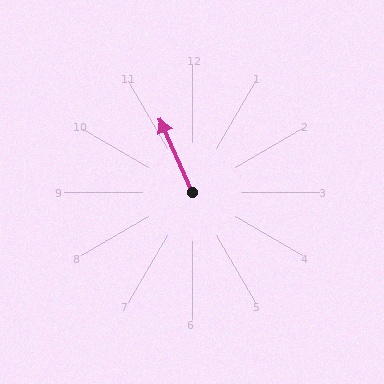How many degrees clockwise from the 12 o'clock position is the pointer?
Approximately 336 degrees.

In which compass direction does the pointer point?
Northwest.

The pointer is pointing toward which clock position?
Roughly 11 o'clock.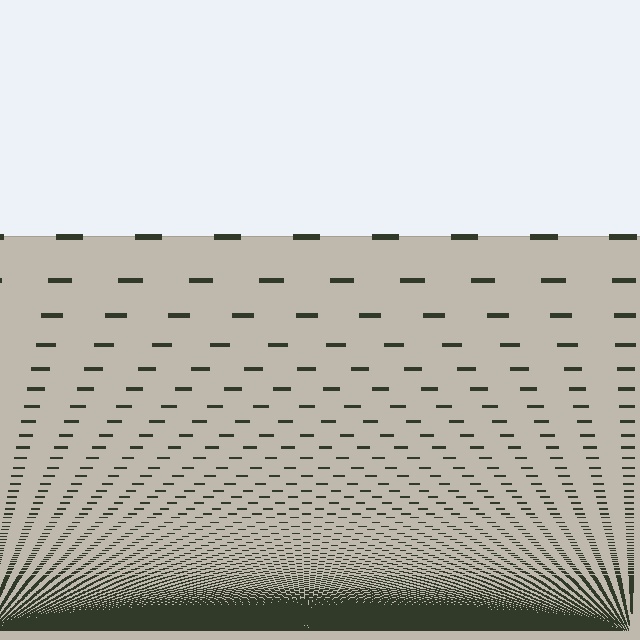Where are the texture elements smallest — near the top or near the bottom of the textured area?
Near the bottom.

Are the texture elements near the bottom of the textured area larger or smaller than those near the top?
Smaller. The gradient is inverted — elements near the bottom are smaller and denser.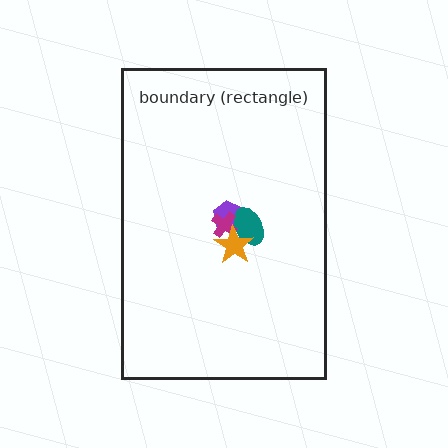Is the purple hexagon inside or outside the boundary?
Inside.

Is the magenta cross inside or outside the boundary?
Inside.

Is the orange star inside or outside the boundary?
Inside.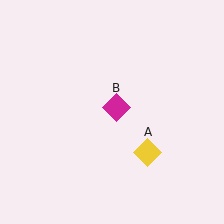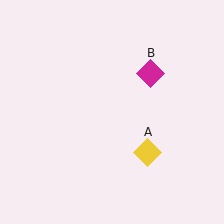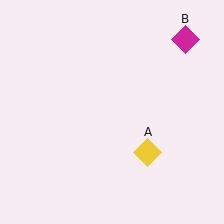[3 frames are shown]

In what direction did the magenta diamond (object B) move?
The magenta diamond (object B) moved up and to the right.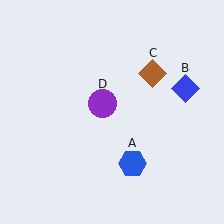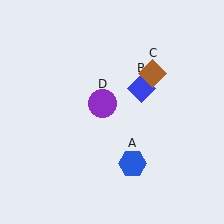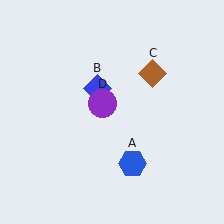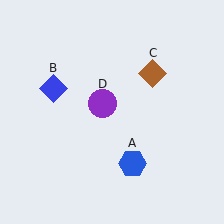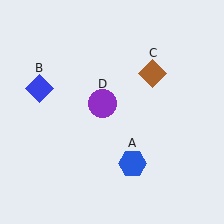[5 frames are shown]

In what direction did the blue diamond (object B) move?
The blue diamond (object B) moved left.